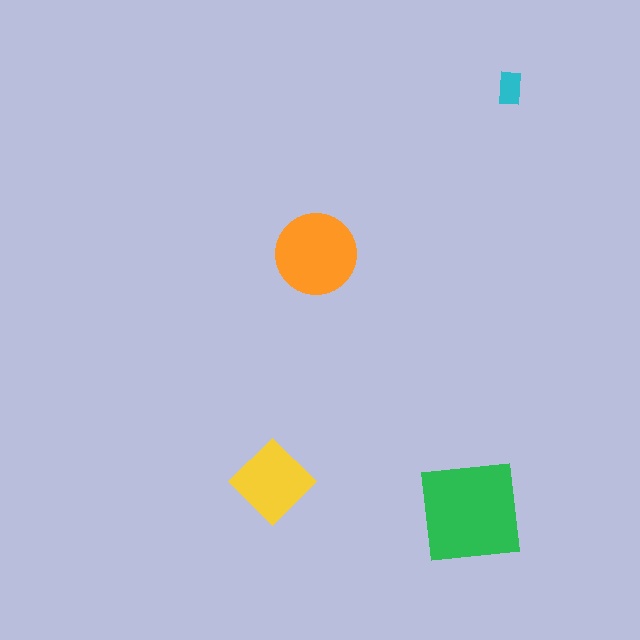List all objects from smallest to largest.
The cyan rectangle, the yellow diamond, the orange circle, the green square.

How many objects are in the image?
There are 4 objects in the image.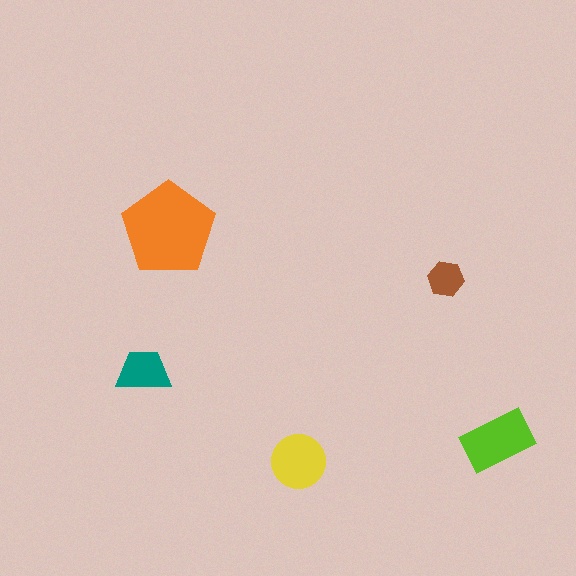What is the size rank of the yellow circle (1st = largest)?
3rd.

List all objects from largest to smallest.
The orange pentagon, the lime rectangle, the yellow circle, the teal trapezoid, the brown hexagon.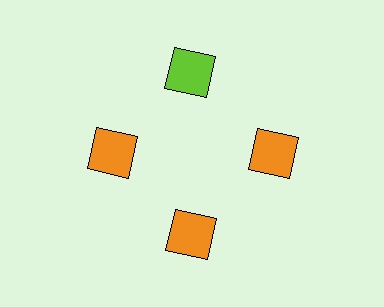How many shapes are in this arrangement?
There are 4 shapes arranged in a ring pattern.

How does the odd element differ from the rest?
It has a different color: lime instead of orange.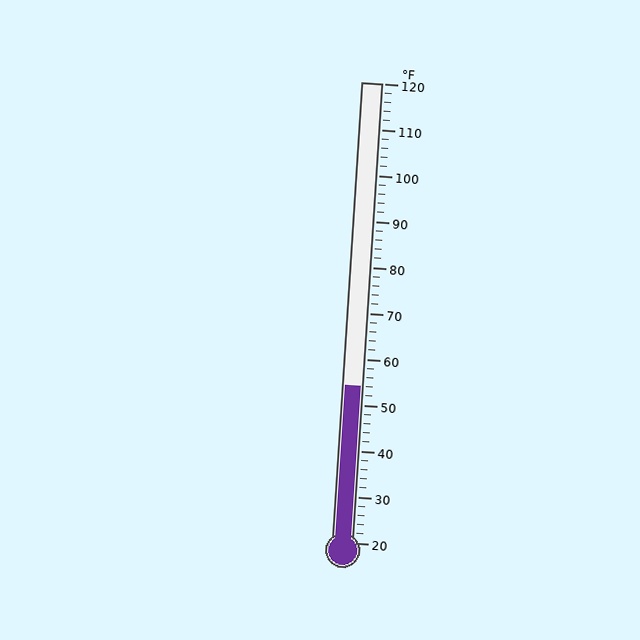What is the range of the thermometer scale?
The thermometer scale ranges from 20°F to 120°F.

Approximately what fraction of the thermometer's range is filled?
The thermometer is filled to approximately 35% of its range.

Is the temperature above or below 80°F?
The temperature is below 80°F.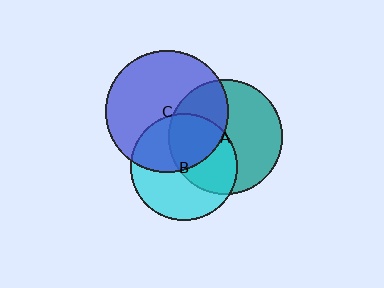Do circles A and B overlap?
Yes.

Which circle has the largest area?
Circle C (blue).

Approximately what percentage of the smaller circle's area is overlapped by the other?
Approximately 45%.